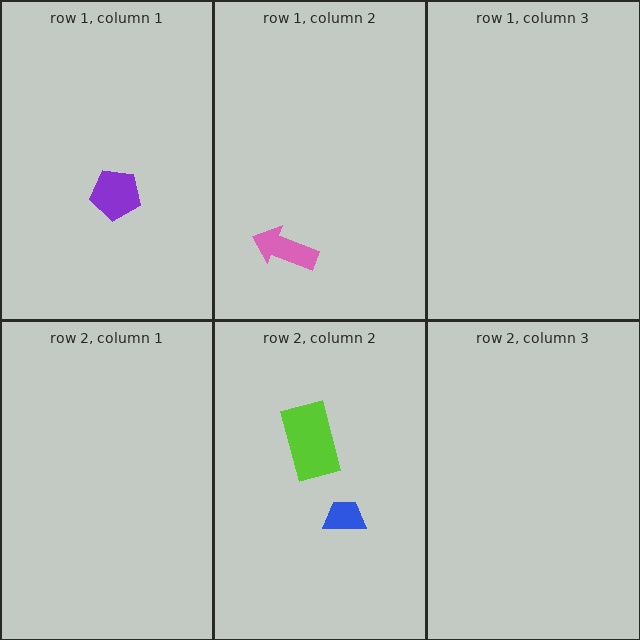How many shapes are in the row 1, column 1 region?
1.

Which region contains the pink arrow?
The row 1, column 2 region.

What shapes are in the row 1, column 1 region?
The purple pentagon.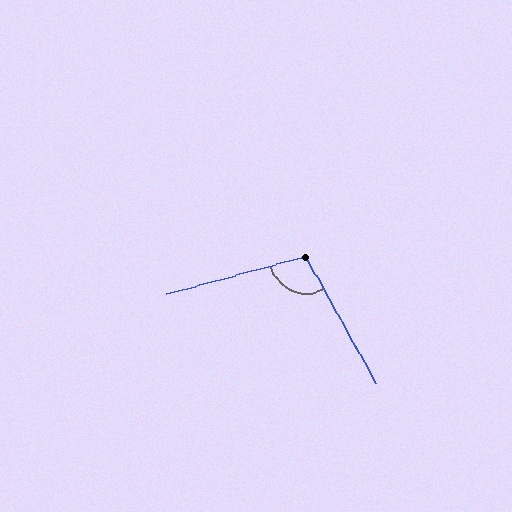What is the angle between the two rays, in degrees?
Approximately 104 degrees.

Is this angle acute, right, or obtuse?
It is obtuse.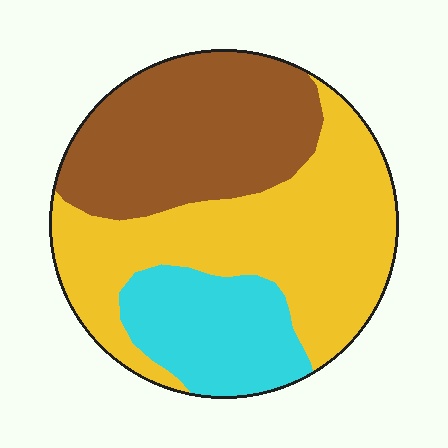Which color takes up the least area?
Cyan, at roughly 20%.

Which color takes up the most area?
Yellow, at roughly 45%.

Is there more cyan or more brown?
Brown.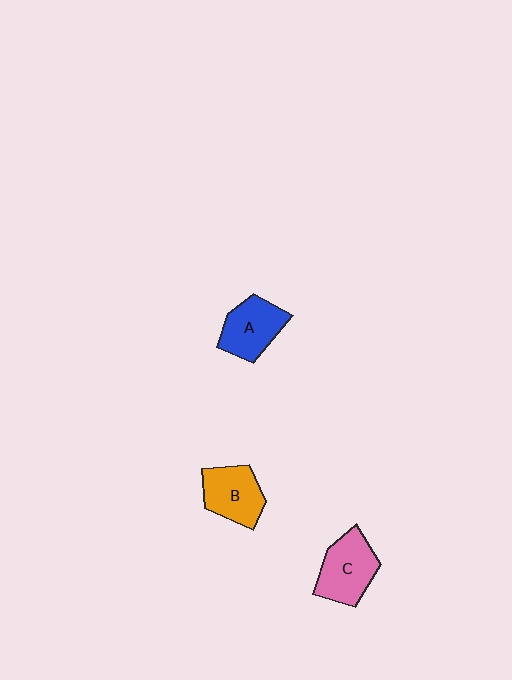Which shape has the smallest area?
Shape B (orange).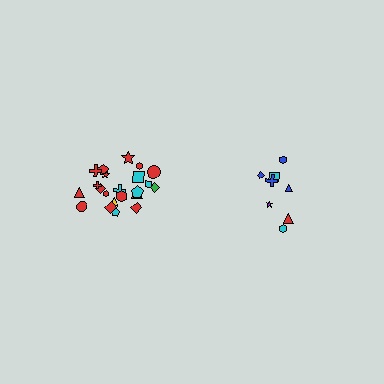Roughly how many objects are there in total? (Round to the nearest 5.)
Roughly 30 objects in total.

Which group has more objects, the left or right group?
The left group.